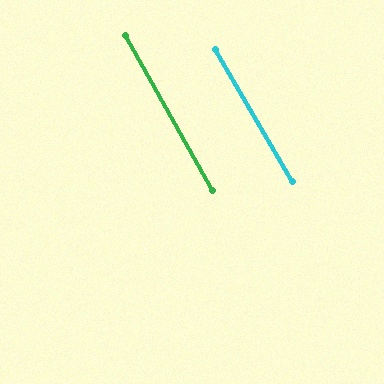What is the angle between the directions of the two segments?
Approximately 1 degree.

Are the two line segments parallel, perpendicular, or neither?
Parallel — their directions differ by only 1.1°.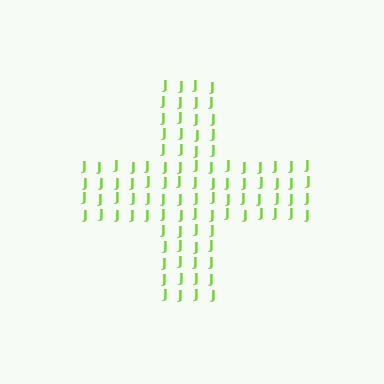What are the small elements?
The small elements are letter J's.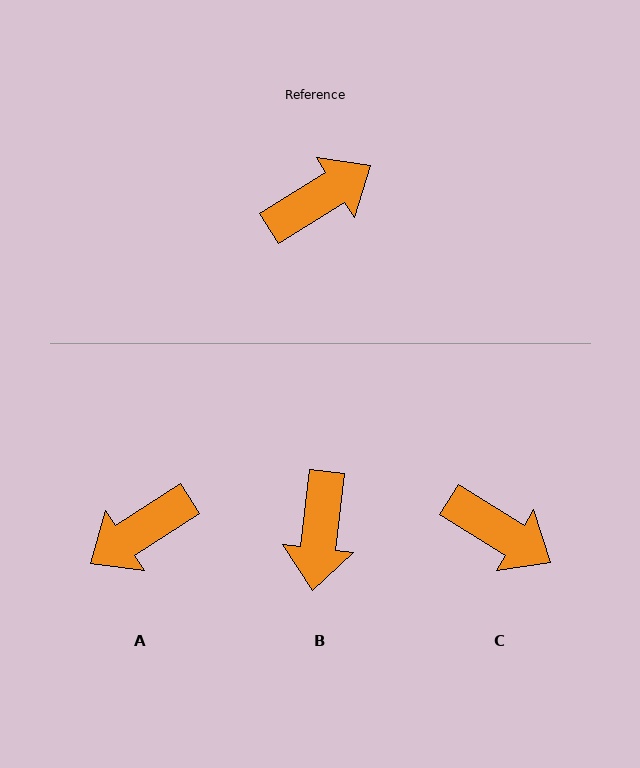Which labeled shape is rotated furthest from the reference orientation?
A, about 178 degrees away.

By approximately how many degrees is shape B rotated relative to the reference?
Approximately 129 degrees clockwise.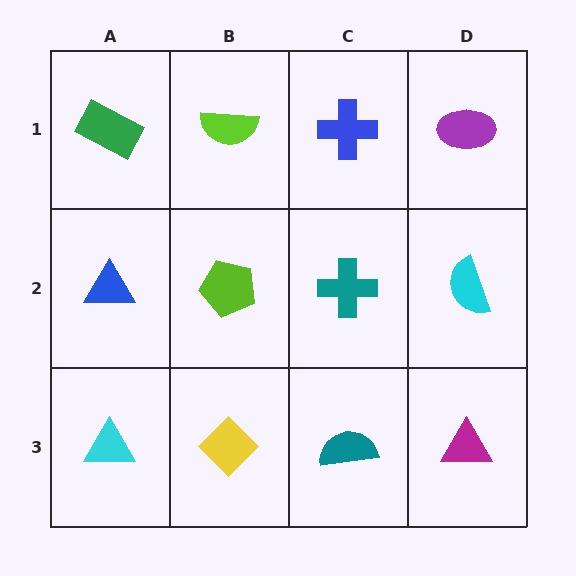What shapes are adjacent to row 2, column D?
A purple ellipse (row 1, column D), a magenta triangle (row 3, column D), a teal cross (row 2, column C).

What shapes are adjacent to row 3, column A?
A blue triangle (row 2, column A), a yellow diamond (row 3, column B).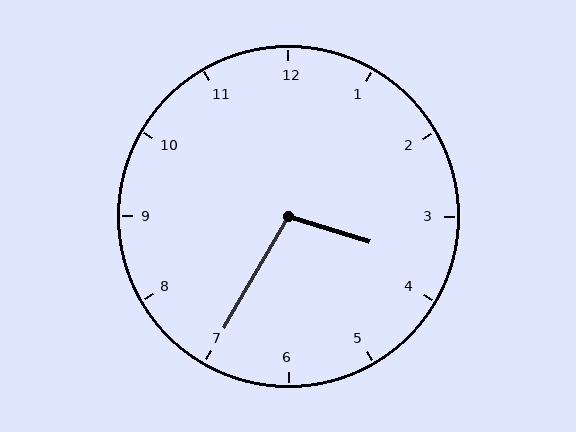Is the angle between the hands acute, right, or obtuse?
It is obtuse.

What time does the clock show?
3:35.